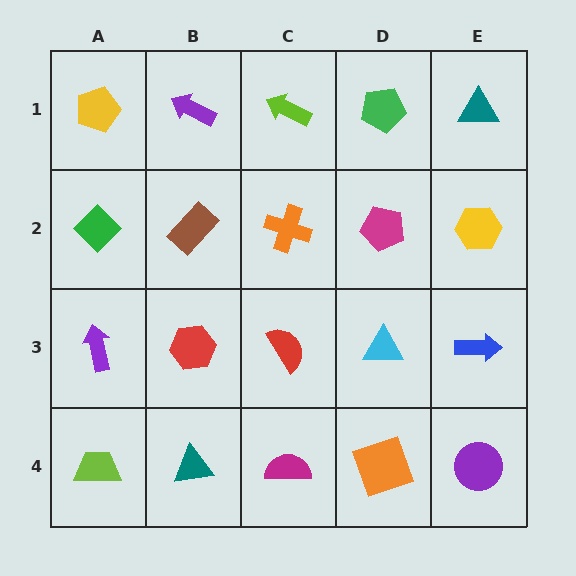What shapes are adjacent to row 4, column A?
A purple arrow (row 3, column A), a teal triangle (row 4, column B).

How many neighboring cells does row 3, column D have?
4.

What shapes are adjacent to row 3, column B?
A brown rectangle (row 2, column B), a teal triangle (row 4, column B), a purple arrow (row 3, column A), a red semicircle (row 3, column C).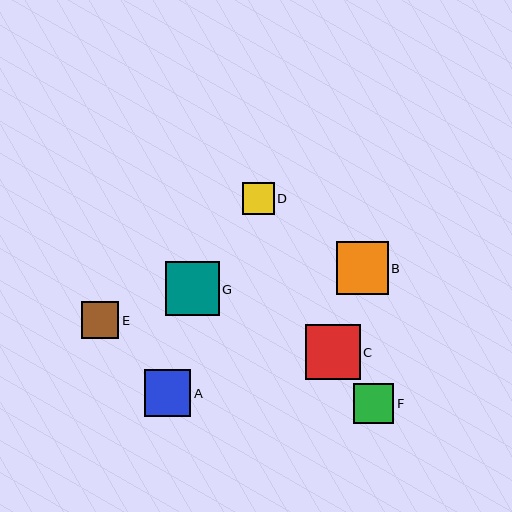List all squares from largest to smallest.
From largest to smallest: C, G, B, A, F, E, D.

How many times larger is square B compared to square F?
Square B is approximately 1.3 times the size of square F.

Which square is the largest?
Square C is the largest with a size of approximately 54 pixels.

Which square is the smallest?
Square D is the smallest with a size of approximately 32 pixels.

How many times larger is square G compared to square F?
Square G is approximately 1.3 times the size of square F.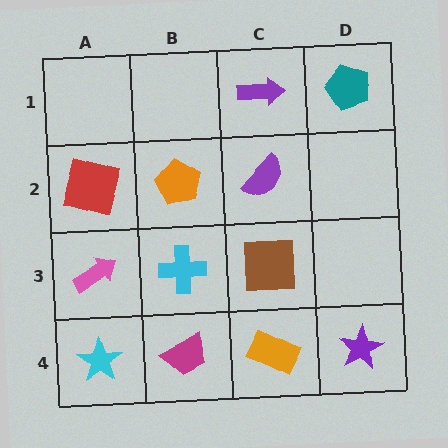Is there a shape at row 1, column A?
No, that cell is empty.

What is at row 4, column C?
An orange rectangle.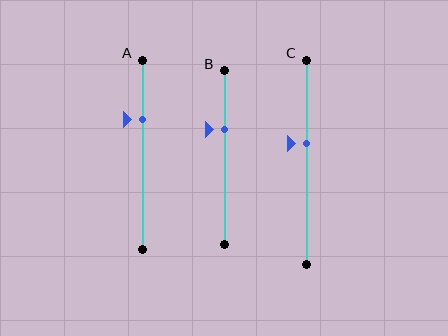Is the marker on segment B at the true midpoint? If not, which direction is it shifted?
No, the marker on segment B is shifted upward by about 16% of the segment length.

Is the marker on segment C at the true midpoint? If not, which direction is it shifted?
No, the marker on segment C is shifted upward by about 9% of the segment length.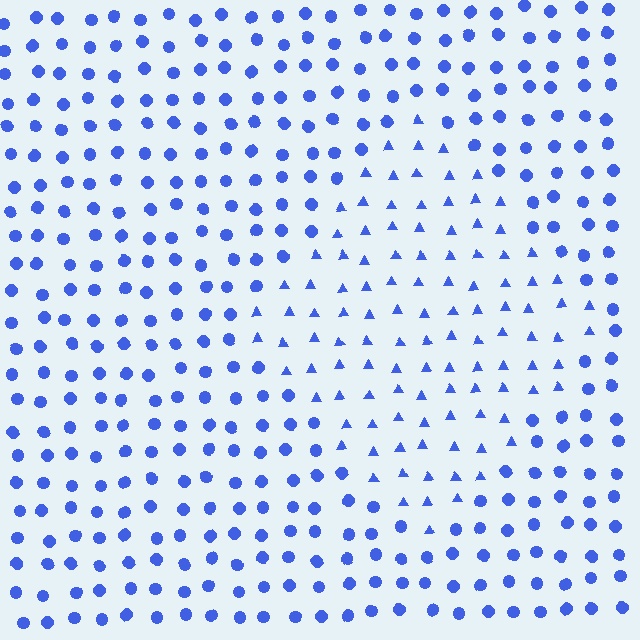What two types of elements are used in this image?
The image uses triangles inside the diamond region and circles outside it.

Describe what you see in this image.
The image is filled with small blue elements arranged in a uniform grid. A diamond-shaped region contains triangles, while the surrounding area contains circles. The boundary is defined purely by the change in element shape.